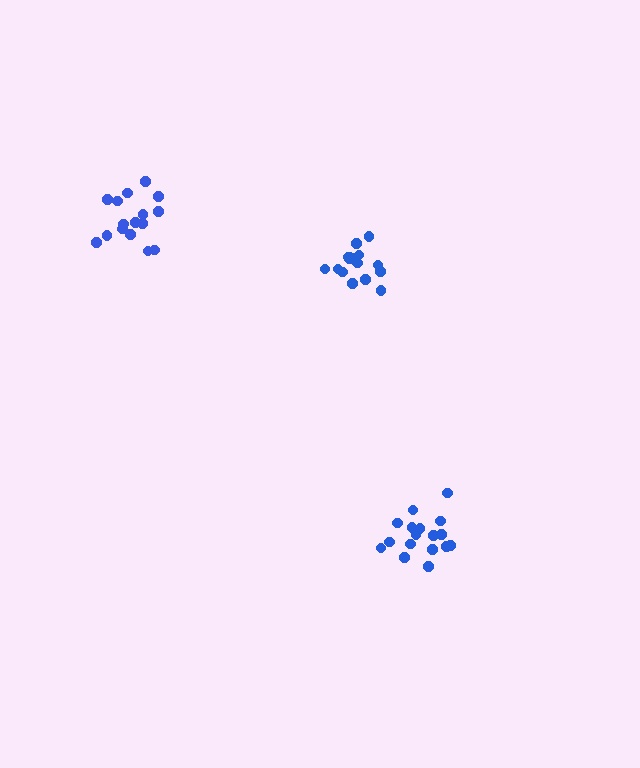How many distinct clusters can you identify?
There are 3 distinct clusters.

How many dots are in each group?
Group 1: 17 dots, Group 2: 16 dots, Group 3: 16 dots (49 total).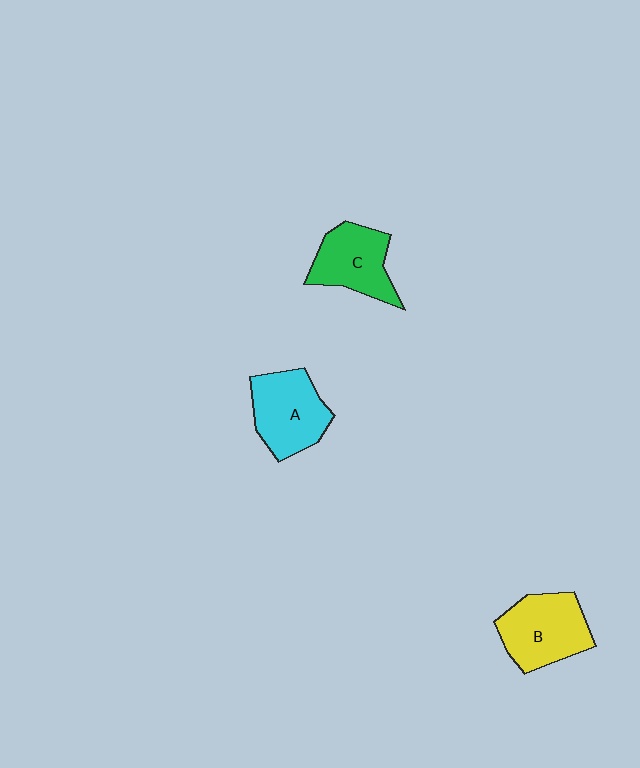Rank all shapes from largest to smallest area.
From largest to smallest: B (yellow), A (cyan), C (green).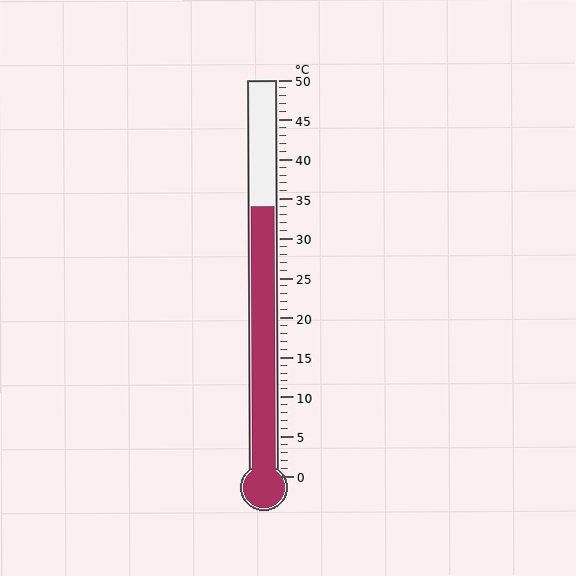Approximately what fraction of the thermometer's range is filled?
The thermometer is filled to approximately 70% of its range.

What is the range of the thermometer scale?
The thermometer scale ranges from 0°C to 50°C.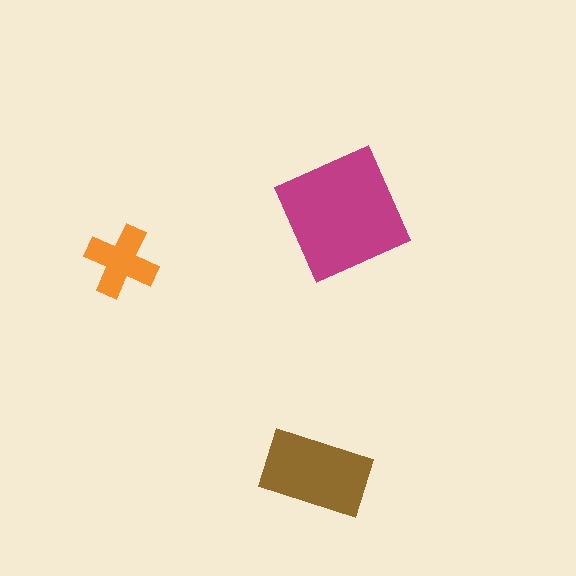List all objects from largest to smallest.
The magenta square, the brown rectangle, the orange cross.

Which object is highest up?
The magenta square is topmost.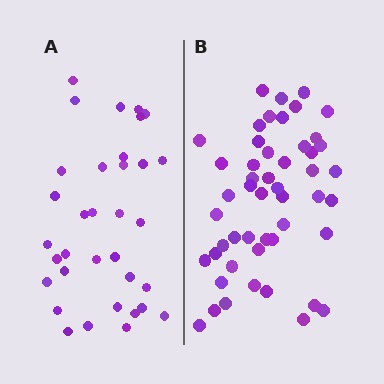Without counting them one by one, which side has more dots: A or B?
Region B (the right region) has more dots.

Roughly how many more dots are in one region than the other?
Region B has approximately 15 more dots than region A.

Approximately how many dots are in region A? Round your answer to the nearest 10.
About 30 dots. (The exact count is 34, which rounds to 30.)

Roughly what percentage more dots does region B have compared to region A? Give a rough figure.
About 45% more.